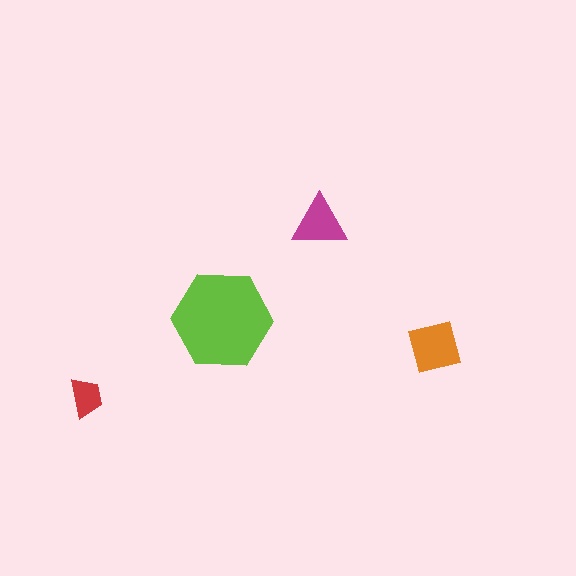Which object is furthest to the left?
The red trapezoid is leftmost.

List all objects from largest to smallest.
The lime hexagon, the orange square, the magenta triangle, the red trapezoid.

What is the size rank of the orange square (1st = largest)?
2nd.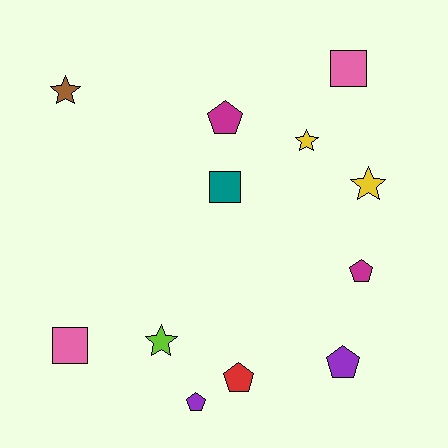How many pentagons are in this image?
There are 5 pentagons.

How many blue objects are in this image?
There are no blue objects.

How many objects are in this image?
There are 12 objects.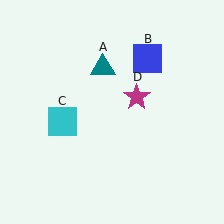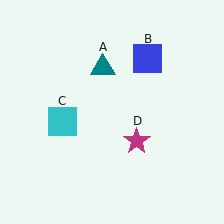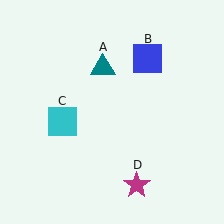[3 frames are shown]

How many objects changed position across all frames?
1 object changed position: magenta star (object D).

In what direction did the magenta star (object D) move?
The magenta star (object D) moved down.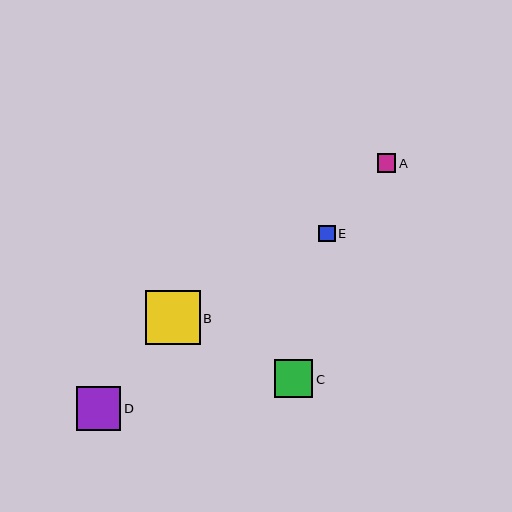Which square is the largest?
Square B is the largest with a size of approximately 55 pixels.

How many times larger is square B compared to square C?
Square B is approximately 1.4 times the size of square C.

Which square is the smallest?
Square E is the smallest with a size of approximately 16 pixels.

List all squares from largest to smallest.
From largest to smallest: B, D, C, A, E.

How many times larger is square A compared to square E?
Square A is approximately 1.1 times the size of square E.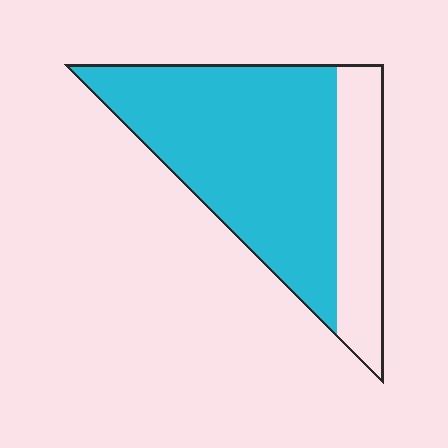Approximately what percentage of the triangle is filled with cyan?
Approximately 75%.